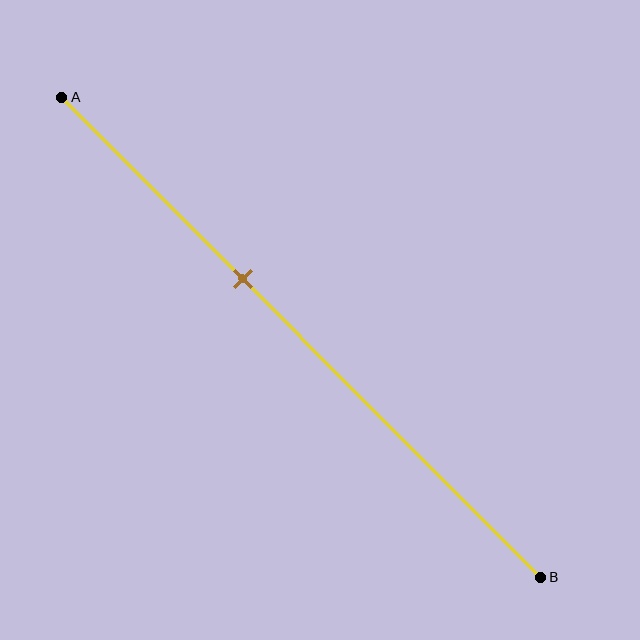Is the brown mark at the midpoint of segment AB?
No, the mark is at about 40% from A, not at the 50% midpoint.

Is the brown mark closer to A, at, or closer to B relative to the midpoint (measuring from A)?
The brown mark is closer to point A than the midpoint of segment AB.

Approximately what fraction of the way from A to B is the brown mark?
The brown mark is approximately 40% of the way from A to B.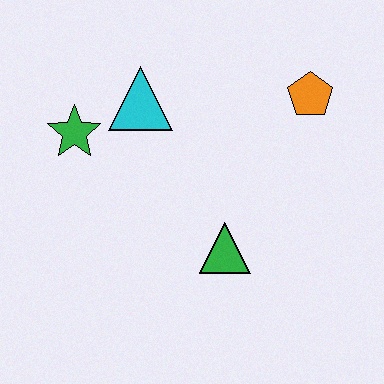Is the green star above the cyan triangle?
No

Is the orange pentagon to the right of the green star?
Yes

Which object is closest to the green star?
The cyan triangle is closest to the green star.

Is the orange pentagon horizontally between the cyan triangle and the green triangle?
No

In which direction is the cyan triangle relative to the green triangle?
The cyan triangle is above the green triangle.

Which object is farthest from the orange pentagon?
The green star is farthest from the orange pentagon.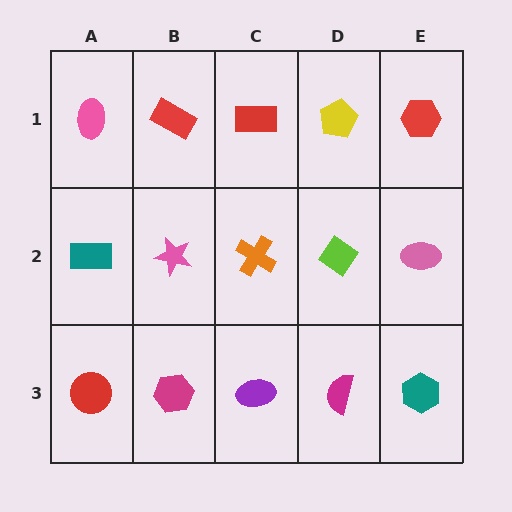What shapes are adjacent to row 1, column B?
A pink star (row 2, column B), a pink ellipse (row 1, column A), a red rectangle (row 1, column C).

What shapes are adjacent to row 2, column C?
A red rectangle (row 1, column C), a purple ellipse (row 3, column C), a pink star (row 2, column B), a lime diamond (row 2, column D).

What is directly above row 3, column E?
A pink ellipse.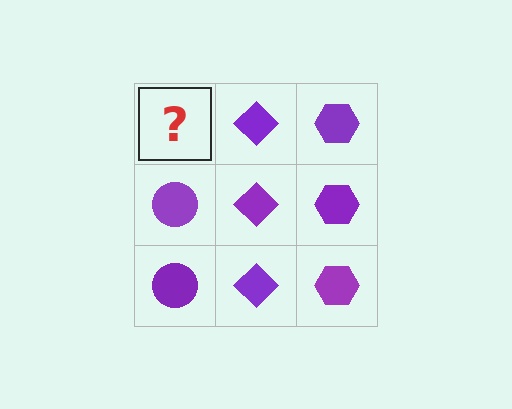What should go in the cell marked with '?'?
The missing cell should contain a purple circle.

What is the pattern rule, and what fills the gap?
The rule is that each column has a consistent shape. The gap should be filled with a purple circle.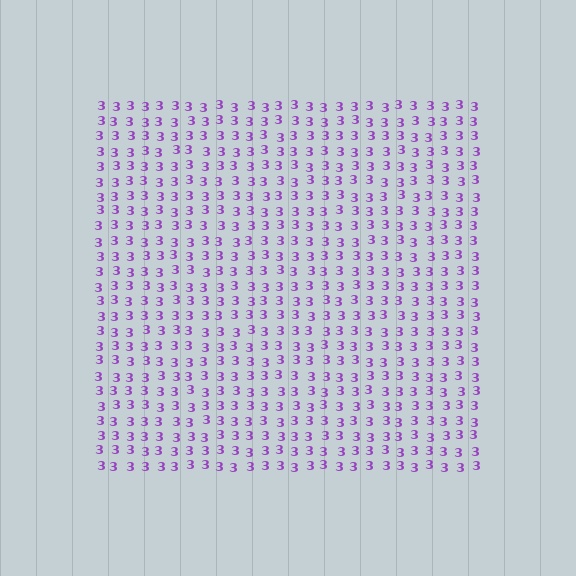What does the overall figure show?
The overall figure shows a square.